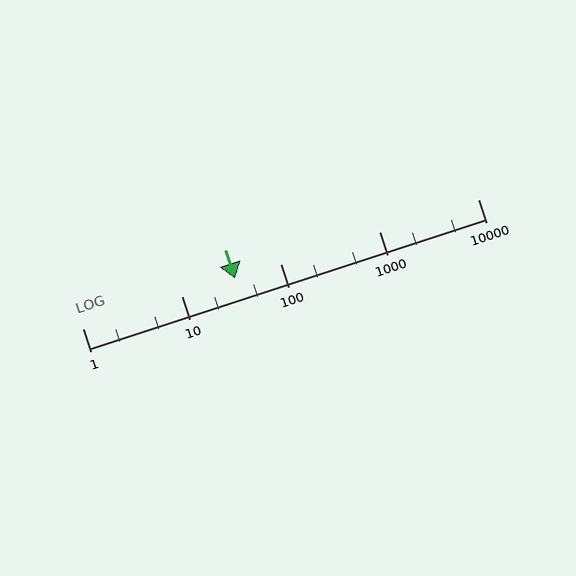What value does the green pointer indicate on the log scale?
The pointer indicates approximately 35.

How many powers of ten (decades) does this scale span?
The scale spans 4 decades, from 1 to 10000.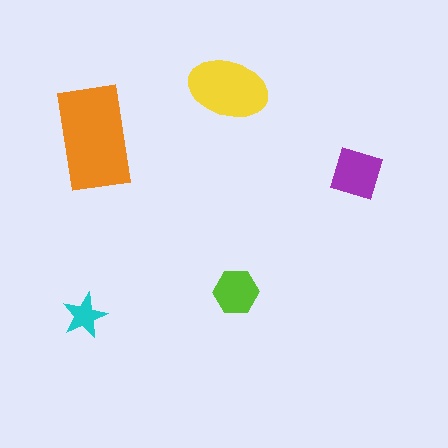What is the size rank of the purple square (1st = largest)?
3rd.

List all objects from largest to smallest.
The orange rectangle, the yellow ellipse, the purple square, the lime hexagon, the cyan star.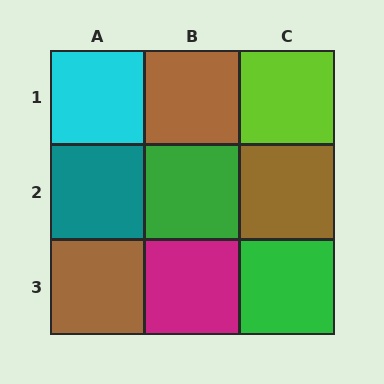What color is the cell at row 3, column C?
Green.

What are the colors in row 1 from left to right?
Cyan, brown, lime.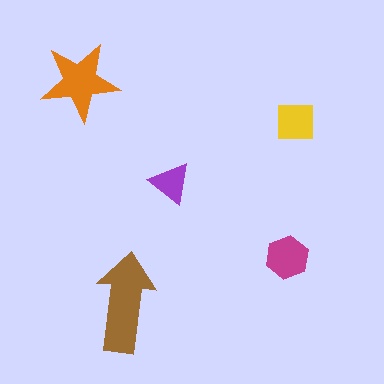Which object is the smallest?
The purple triangle.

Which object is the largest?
The brown arrow.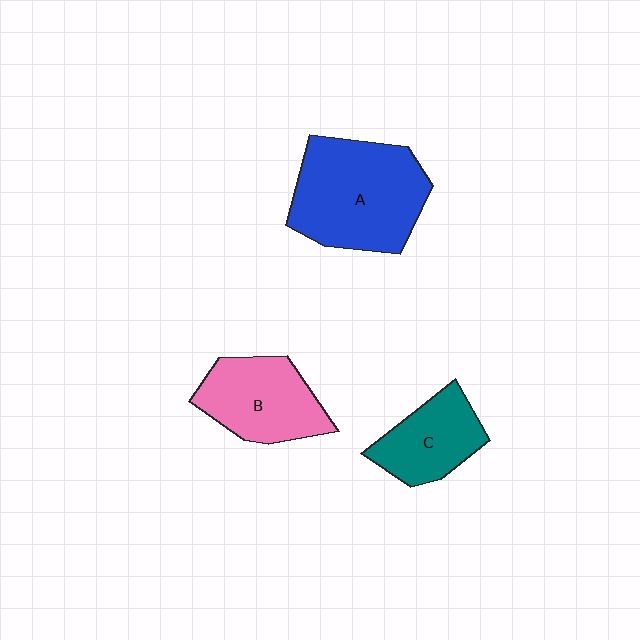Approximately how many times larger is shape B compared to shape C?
Approximately 1.2 times.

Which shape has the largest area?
Shape A (blue).